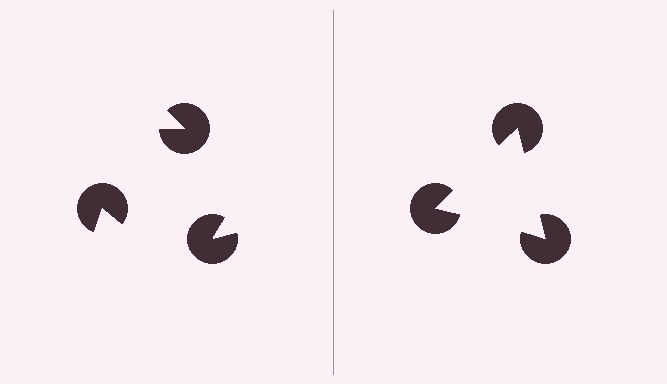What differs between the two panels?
The pac-man discs are positioned identically on both sides; only the wedge orientations differ. On the right they align to a triangle; on the left they are misaligned.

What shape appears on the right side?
An illusory triangle.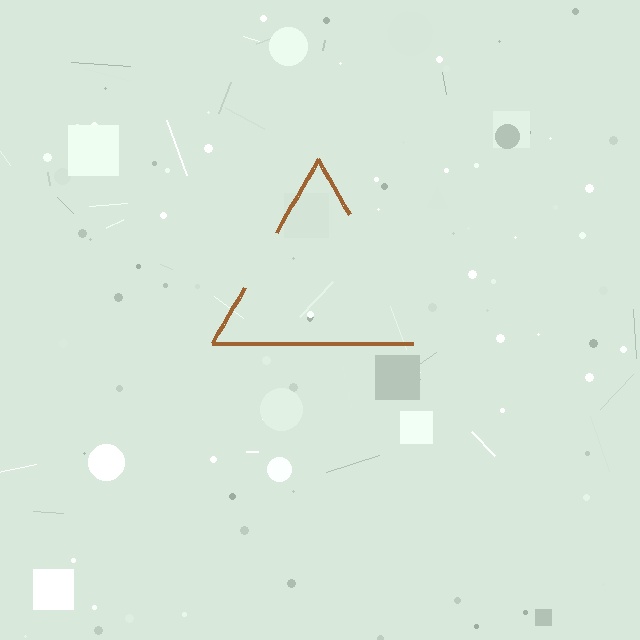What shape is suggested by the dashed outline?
The dashed outline suggests a triangle.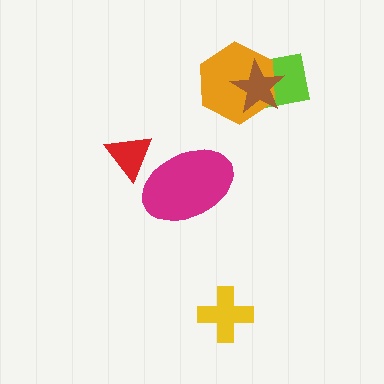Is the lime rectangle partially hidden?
Yes, it is partially covered by another shape.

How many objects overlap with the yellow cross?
0 objects overlap with the yellow cross.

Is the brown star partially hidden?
No, no other shape covers it.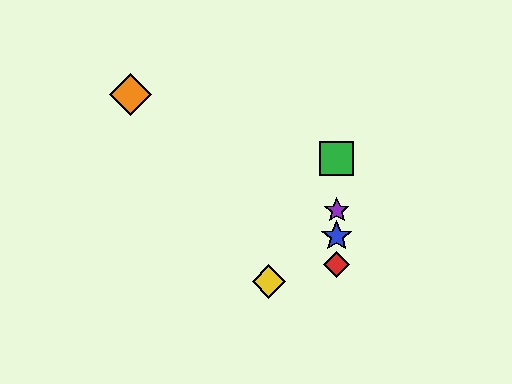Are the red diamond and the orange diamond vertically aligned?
No, the red diamond is at x≈337 and the orange diamond is at x≈130.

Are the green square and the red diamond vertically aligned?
Yes, both are at x≈337.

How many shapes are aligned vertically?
4 shapes (the red diamond, the blue star, the green square, the purple star) are aligned vertically.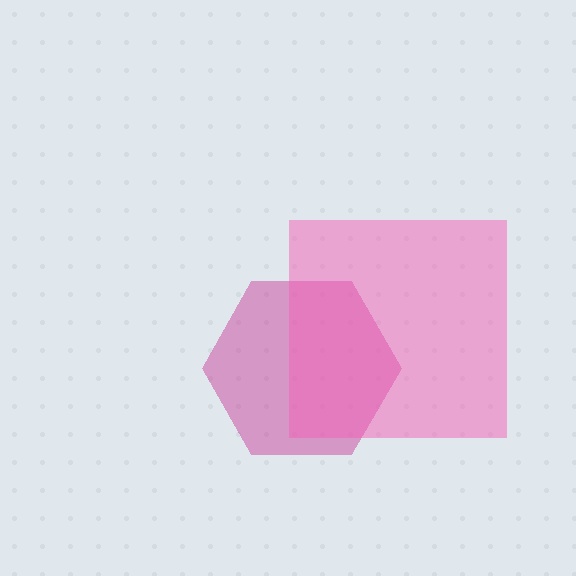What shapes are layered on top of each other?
The layered shapes are: a magenta hexagon, a pink square.